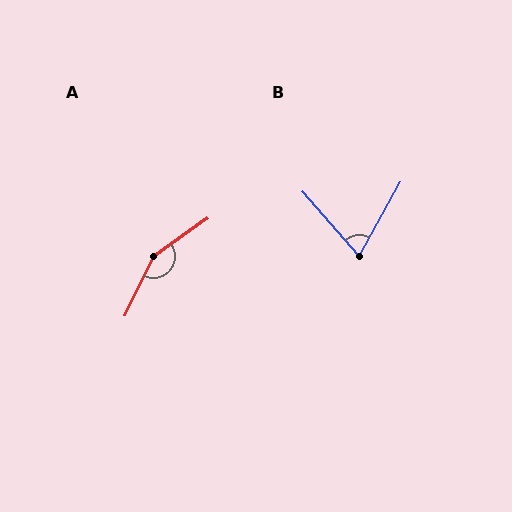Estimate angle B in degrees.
Approximately 70 degrees.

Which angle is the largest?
A, at approximately 151 degrees.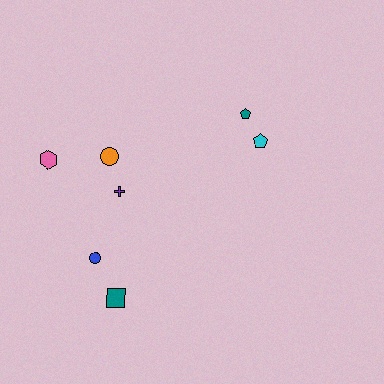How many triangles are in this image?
There are no triangles.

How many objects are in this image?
There are 7 objects.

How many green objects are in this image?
There are no green objects.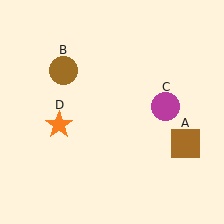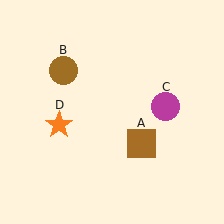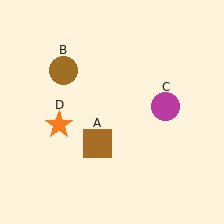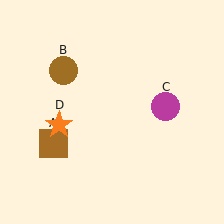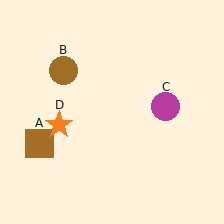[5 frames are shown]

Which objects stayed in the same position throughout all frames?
Brown circle (object B) and magenta circle (object C) and orange star (object D) remained stationary.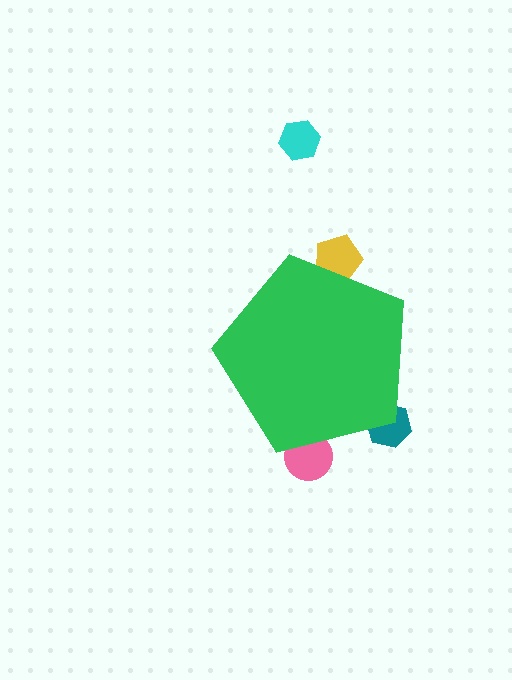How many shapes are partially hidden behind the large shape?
3 shapes are partially hidden.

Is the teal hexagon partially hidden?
Yes, the teal hexagon is partially hidden behind the green pentagon.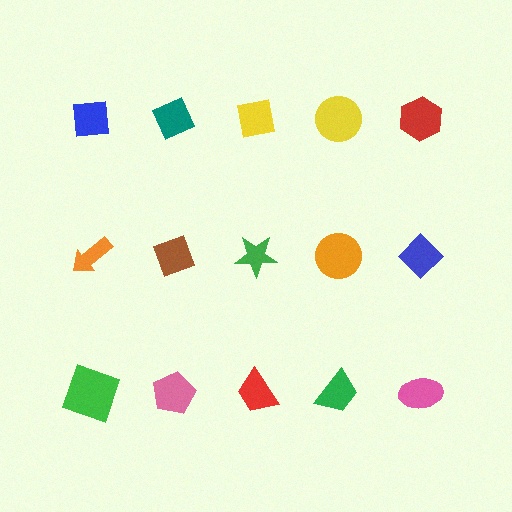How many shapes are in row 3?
5 shapes.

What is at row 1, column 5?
A red hexagon.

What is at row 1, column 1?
A blue square.